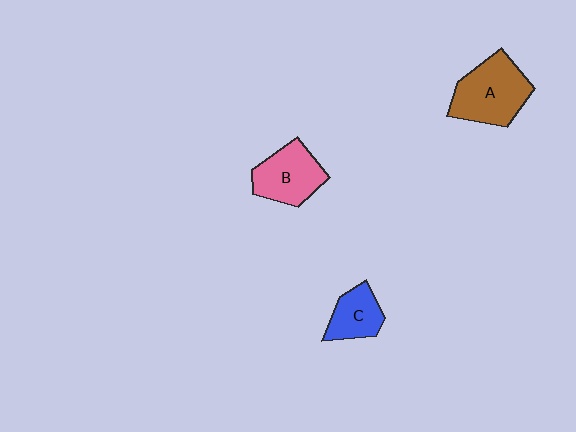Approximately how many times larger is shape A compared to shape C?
Approximately 1.7 times.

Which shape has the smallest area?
Shape C (blue).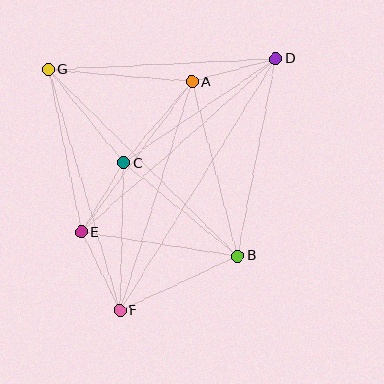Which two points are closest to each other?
Points C and E are closest to each other.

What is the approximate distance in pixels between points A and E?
The distance between A and E is approximately 186 pixels.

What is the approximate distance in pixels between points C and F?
The distance between C and F is approximately 148 pixels.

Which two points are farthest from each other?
Points D and F are farthest from each other.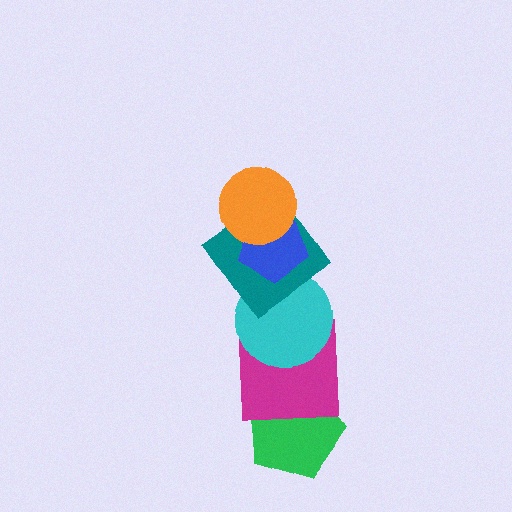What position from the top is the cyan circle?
The cyan circle is 4th from the top.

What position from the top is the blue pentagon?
The blue pentagon is 2nd from the top.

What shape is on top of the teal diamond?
The blue pentagon is on top of the teal diamond.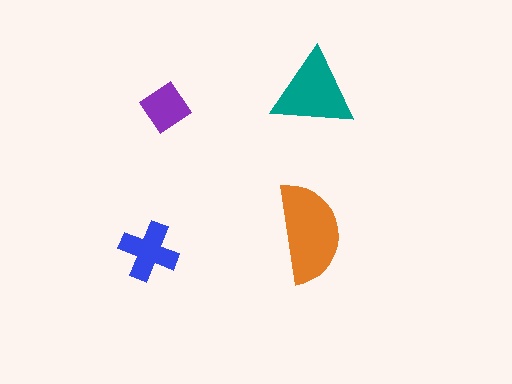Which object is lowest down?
The blue cross is bottommost.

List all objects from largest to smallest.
The orange semicircle, the teal triangle, the blue cross, the purple diamond.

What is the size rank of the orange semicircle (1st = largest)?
1st.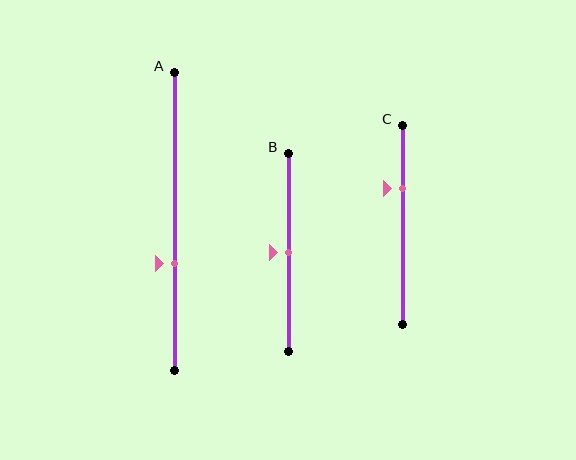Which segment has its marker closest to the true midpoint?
Segment B has its marker closest to the true midpoint.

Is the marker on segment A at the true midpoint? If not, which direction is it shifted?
No, the marker on segment A is shifted downward by about 14% of the segment length.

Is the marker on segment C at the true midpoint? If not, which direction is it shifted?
No, the marker on segment C is shifted upward by about 18% of the segment length.